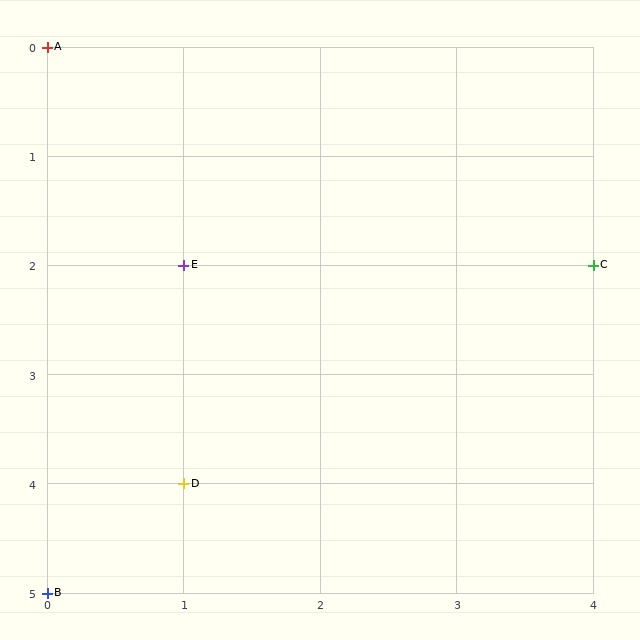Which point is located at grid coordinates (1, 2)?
Point E is at (1, 2).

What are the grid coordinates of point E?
Point E is at grid coordinates (1, 2).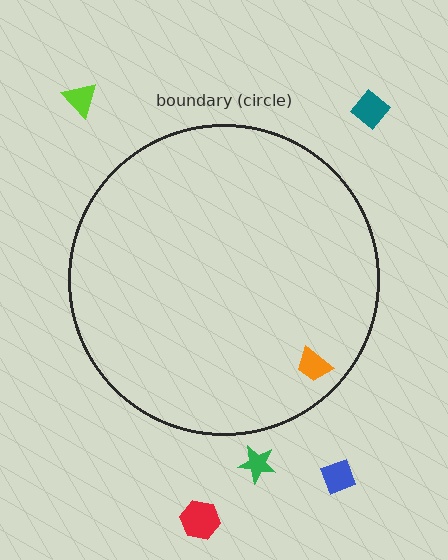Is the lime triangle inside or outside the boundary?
Outside.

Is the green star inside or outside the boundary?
Outside.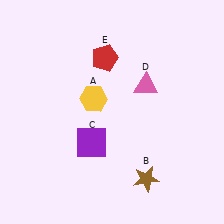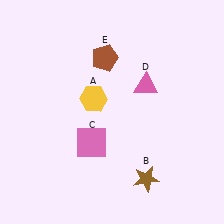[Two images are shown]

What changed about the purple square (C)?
In Image 1, C is purple. In Image 2, it changed to pink.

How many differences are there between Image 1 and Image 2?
There are 2 differences between the two images.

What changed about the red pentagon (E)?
In Image 1, E is red. In Image 2, it changed to brown.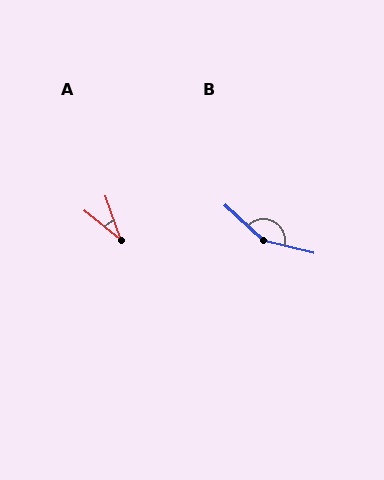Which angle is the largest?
B, at approximately 151 degrees.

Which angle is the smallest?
A, at approximately 32 degrees.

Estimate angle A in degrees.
Approximately 32 degrees.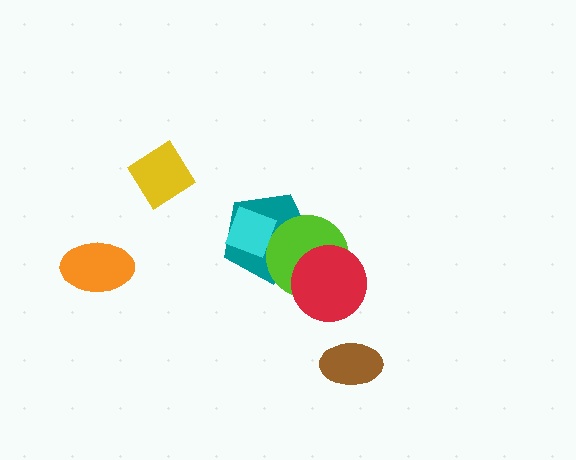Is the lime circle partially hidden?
Yes, it is partially covered by another shape.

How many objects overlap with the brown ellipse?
0 objects overlap with the brown ellipse.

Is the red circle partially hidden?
No, no other shape covers it.